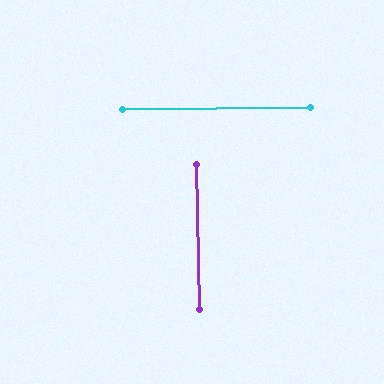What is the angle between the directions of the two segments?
Approximately 89 degrees.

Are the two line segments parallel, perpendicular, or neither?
Perpendicular — they meet at approximately 89°.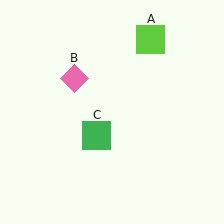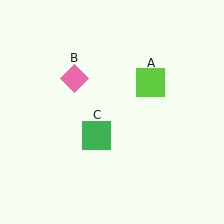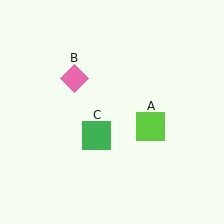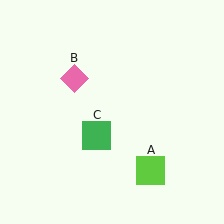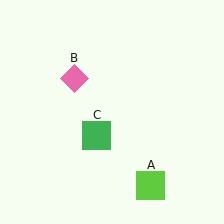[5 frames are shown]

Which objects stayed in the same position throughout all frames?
Pink diamond (object B) and green square (object C) remained stationary.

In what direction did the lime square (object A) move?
The lime square (object A) moved down.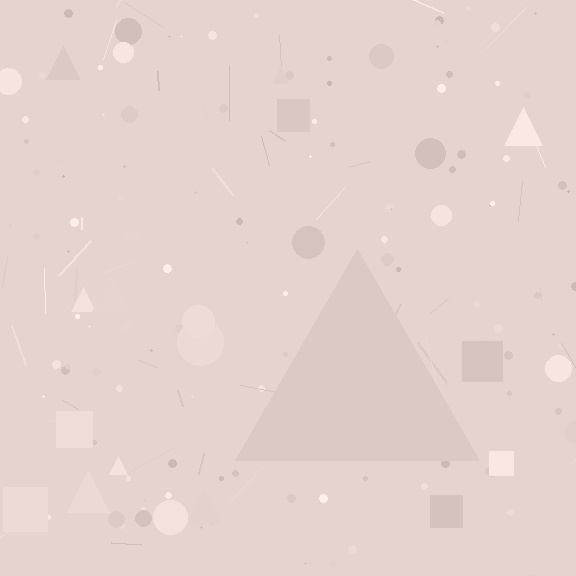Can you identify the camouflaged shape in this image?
The camouflaged shape is a triangle.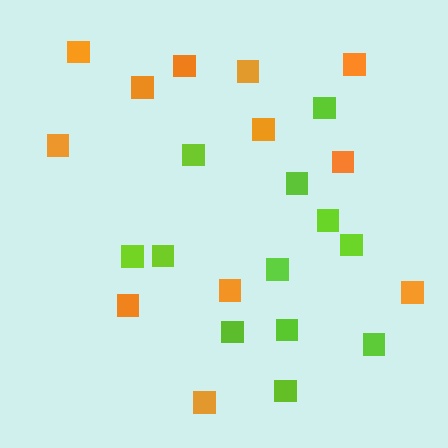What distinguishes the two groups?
There are 2 groups: one group of lime squares (12) and one group of orange squares (12).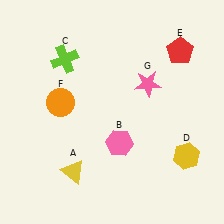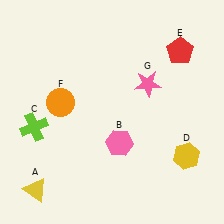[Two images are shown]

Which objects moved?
The objects that moved are: the yellow triangle (A), the lime cross (C).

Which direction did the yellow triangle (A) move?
The yellow triangle (A) moved left.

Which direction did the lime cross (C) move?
The lime cross (C) moved down.